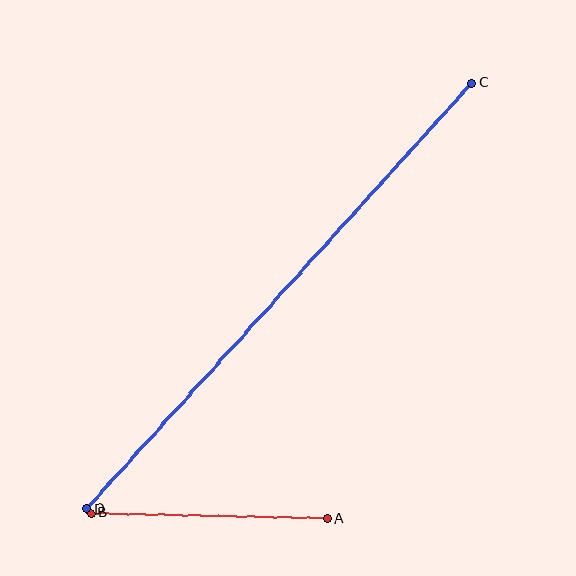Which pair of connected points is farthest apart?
Points C and D are farthest apart.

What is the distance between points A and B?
The distance is approximately 236 pixels.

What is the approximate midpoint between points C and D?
The midpoint is at approximately (280, 296) pixels.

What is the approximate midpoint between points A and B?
The midpoint is at approximately (209, 516) pixels.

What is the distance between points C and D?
The distance is approximately 574 pixels.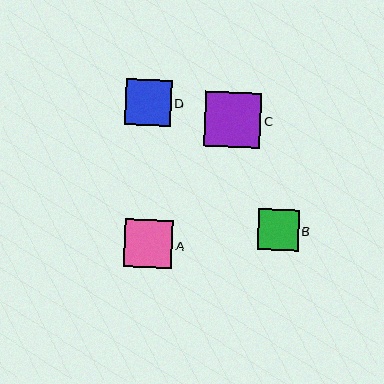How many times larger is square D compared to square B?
Square D is approximately 1.1 times the size of square B.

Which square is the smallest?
Square B is the smallest with a size of approximately 40 pixels.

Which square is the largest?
Square C is the largest with a size of approximately 56 pixels.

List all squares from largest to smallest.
From largest to smallest: C, A, D, B.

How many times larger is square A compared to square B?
Square A is approximately 1.2 times the size of square B.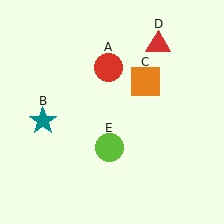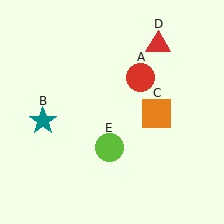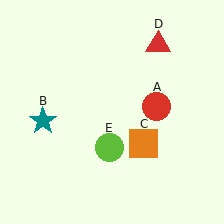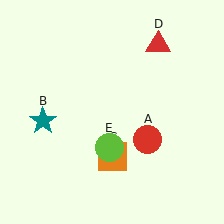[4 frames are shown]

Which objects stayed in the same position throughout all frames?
Teal star (object B) and red triangle (object D) and lime circle (object E) remained stationary.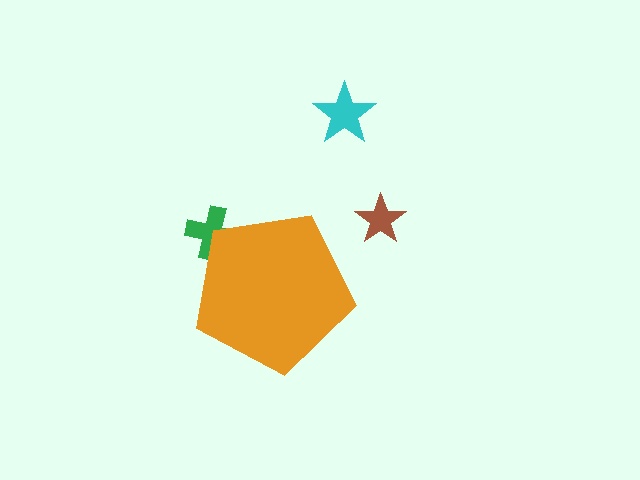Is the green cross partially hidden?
Yes, the green cross is partially hidden behind the orange pentagon.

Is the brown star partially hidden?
No, the brown star is fully visible.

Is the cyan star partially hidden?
No, the cyan star is fully visible.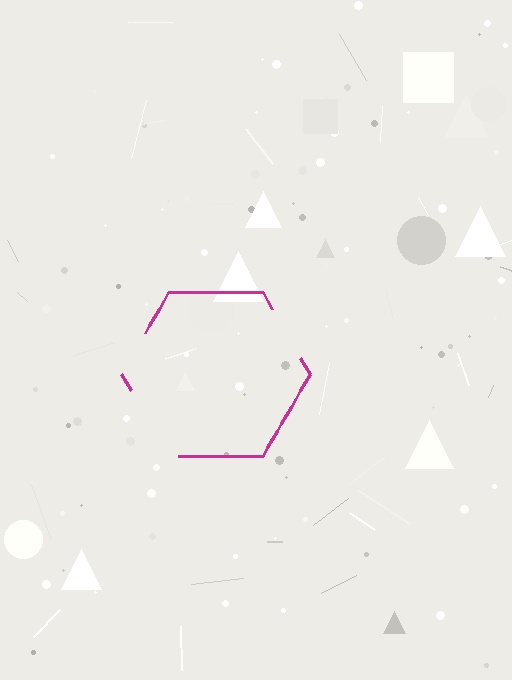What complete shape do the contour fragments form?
The contour fragments form a hexagon.